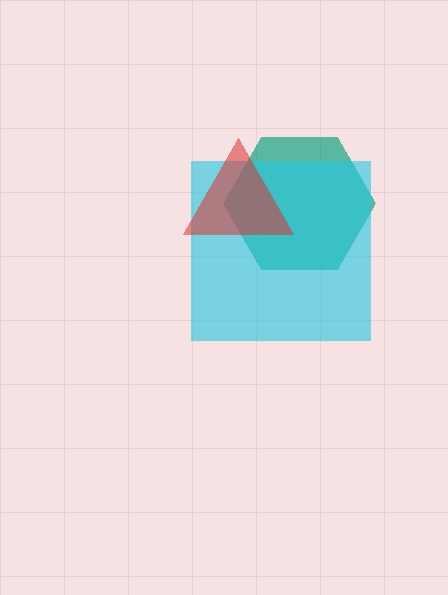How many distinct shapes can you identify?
There are 3 distinct shapes: a teal hexagon, a cyan square, a red triangle.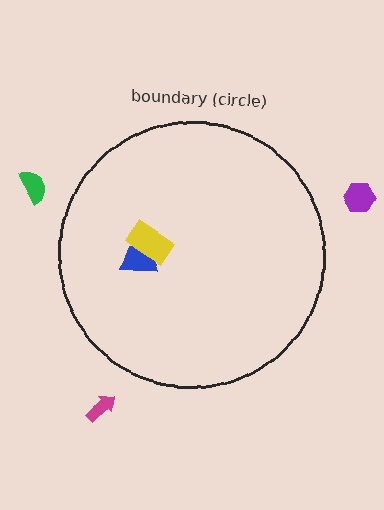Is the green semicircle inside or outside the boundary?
Outside.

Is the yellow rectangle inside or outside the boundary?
Inside.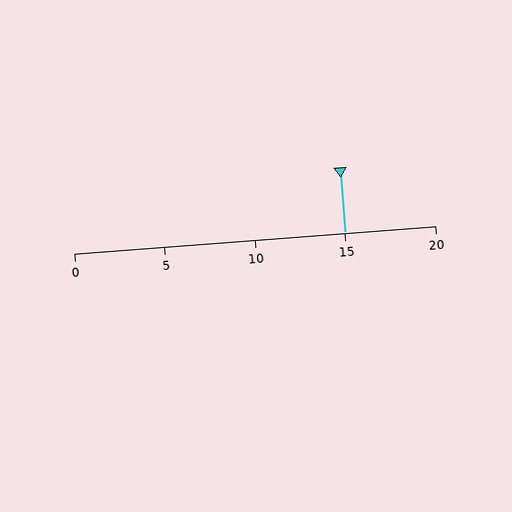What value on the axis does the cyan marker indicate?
The marker indicates approximately 15.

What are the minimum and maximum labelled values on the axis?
The axis runs from 0 to 20.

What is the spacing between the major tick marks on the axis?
The major ticks are spaced 5 apart.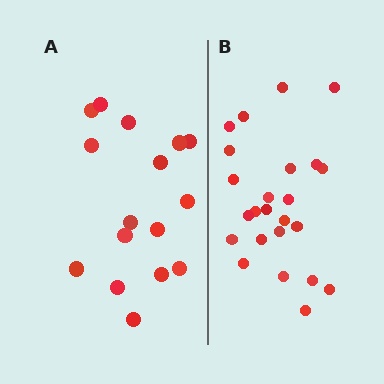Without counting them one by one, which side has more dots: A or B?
Region B (the right region) has more dots.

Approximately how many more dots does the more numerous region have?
Region B has roughly 8 or so more dots than region A.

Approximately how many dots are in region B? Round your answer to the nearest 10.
About 20 dots. (The exact count is 24, which rounds to 20.)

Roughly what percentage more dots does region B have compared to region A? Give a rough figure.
About 50% more.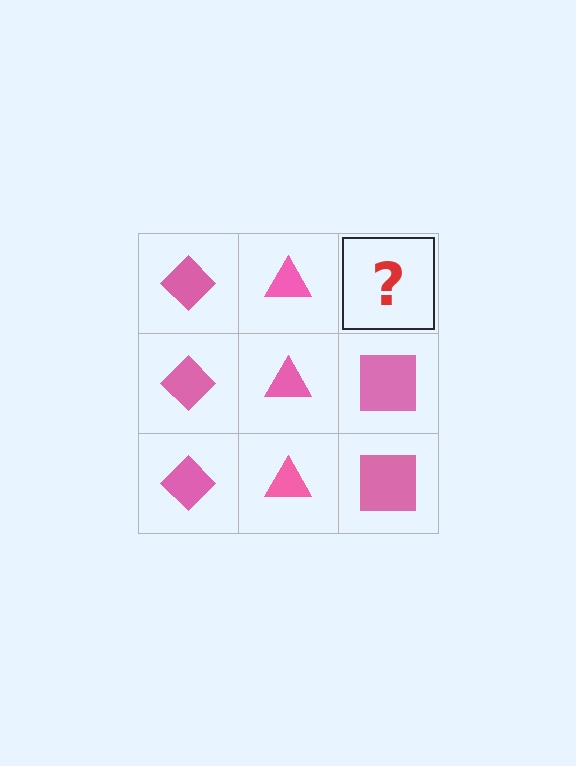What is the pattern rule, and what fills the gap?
The rule is that each column has a consistent shape. The gap should be filled with a pink square.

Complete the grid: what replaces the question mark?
The question mark should be replaced with a pink square.